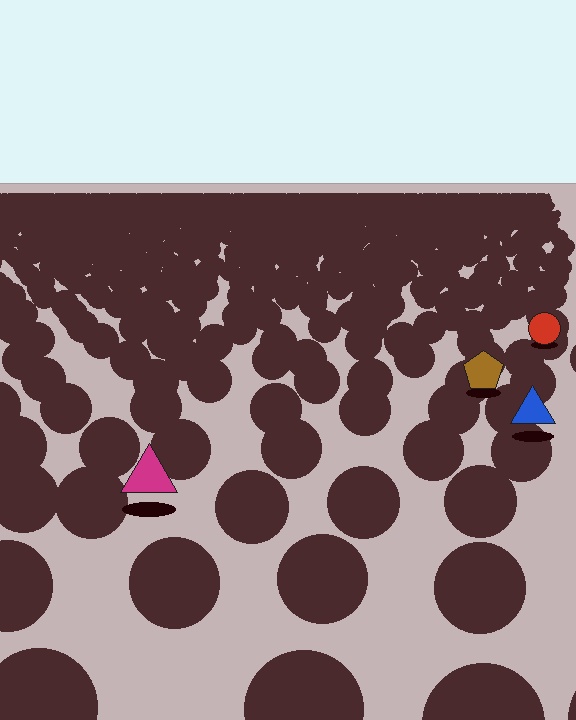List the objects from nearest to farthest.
From nearest to farthest: the magenta triangle, the blue triangle, the brown pentagon, the red circle.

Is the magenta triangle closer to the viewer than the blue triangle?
Yes. The magenta triangle is closer — you can tell from the texture gradient: the ground texture is coarser near it.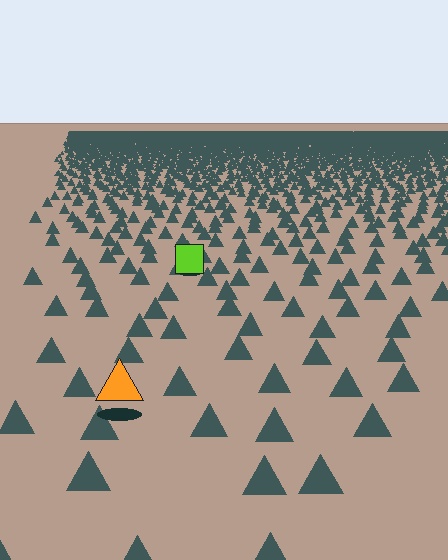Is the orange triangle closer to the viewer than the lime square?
Yes. The orange triangle is closer — you can tell from the texture gradient: the ground texture is coarser near it.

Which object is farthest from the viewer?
The lime square is farthest from the viewer. It appears smaller and the ground texture around it is denser.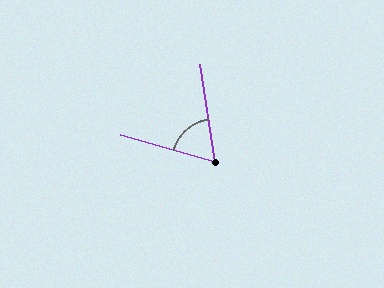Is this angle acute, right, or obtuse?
It is acute.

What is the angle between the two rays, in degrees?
Approximately 66 degrees.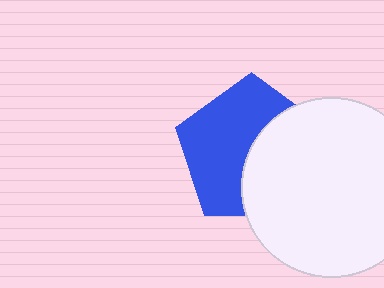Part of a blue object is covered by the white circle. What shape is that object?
It is a pentagon.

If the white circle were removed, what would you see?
You would see the complete blue pentagon.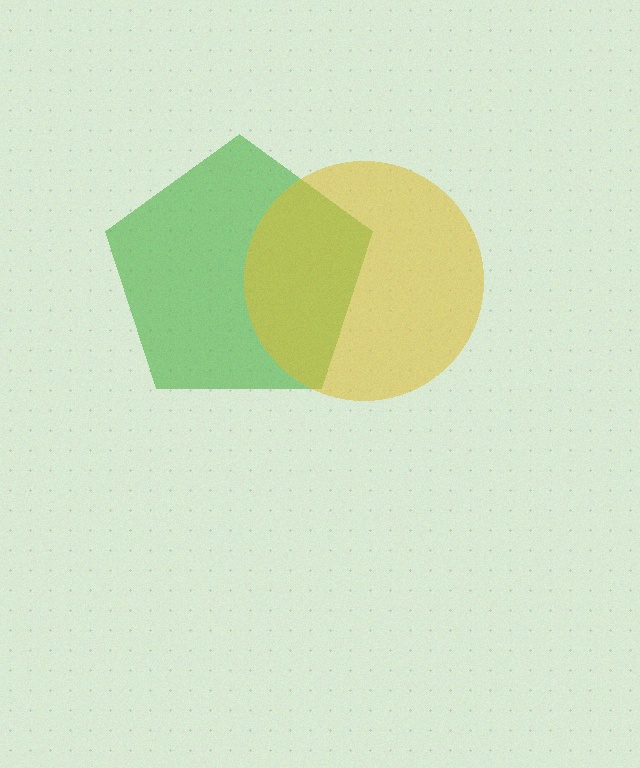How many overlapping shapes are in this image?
There are 2 overlapping shapes in the image.